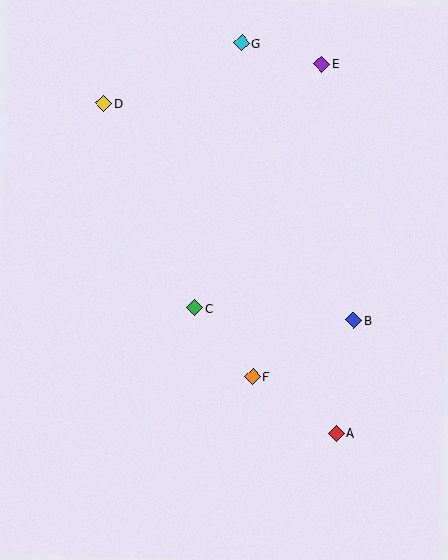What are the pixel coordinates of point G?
Point G is at (241, 43).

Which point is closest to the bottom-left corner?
Point F is closest to the bottom-left corner.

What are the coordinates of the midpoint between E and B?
The midpoint between E and B is at (338, 192).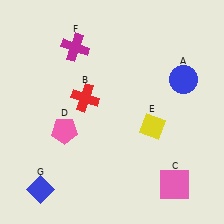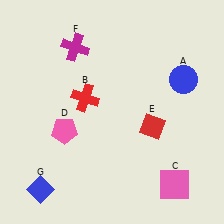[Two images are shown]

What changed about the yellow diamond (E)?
In Image 1, E is yellow. In Image 2, it changed to red.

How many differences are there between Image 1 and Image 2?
There is 1 difference between the two images.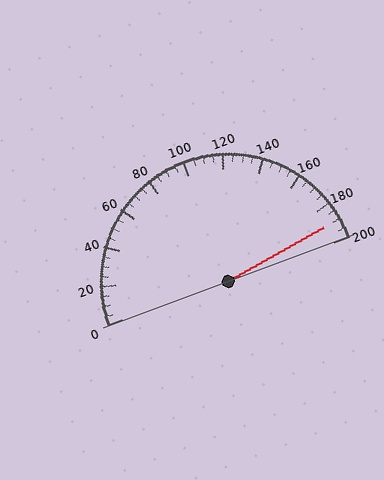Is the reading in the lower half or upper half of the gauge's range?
The reading is in the upper half of the range (0 to 200).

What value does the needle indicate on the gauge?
The needle indicates approximately 190.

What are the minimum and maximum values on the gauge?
The gauge ranges from 0 to 200.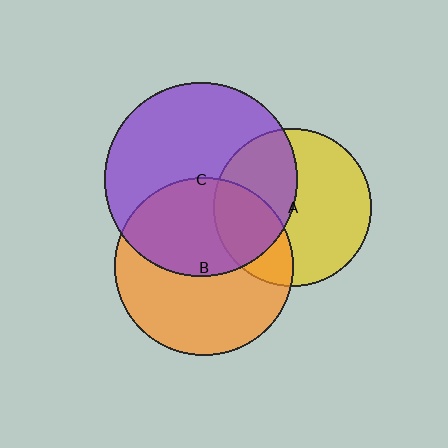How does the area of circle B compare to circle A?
Approximately 1.3 times.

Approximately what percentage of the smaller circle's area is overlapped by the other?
Approximately 40%.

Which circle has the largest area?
Circle C (purple).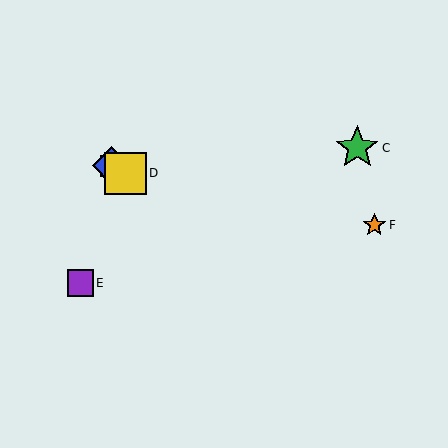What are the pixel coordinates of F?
Object F is at (374, 225).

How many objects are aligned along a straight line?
3 objects (A, B, D) are aligned along a straight line.